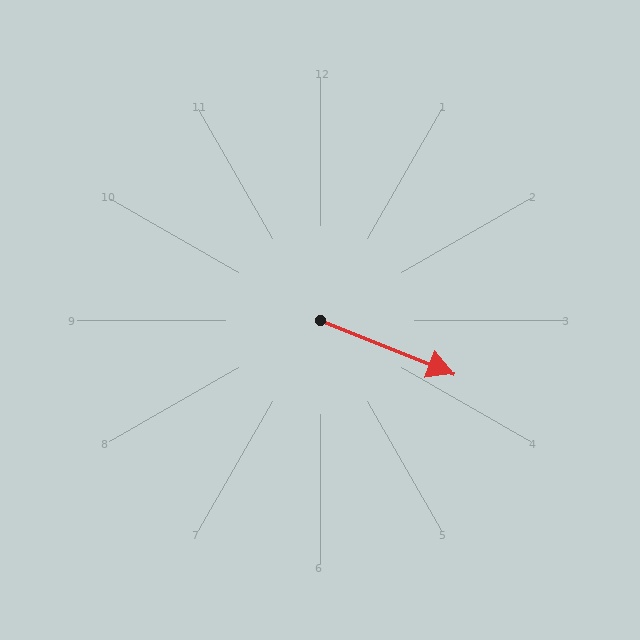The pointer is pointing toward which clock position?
Roughly 4 o'clock.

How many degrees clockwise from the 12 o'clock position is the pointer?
Approximately 112 degrees.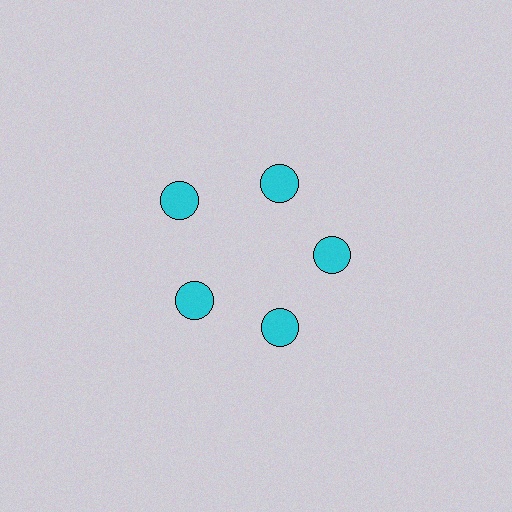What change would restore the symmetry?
The symmetry would be restored by moving it inward, back onto the ring so that all 5 circles sit at equal angles and equal distance from the center.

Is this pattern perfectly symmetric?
No. The 5 cyan circles are arranged in a ring, but one element near the 10 o'clock position is pushed outward from the center, breaking the 5-fold rotational symmetry.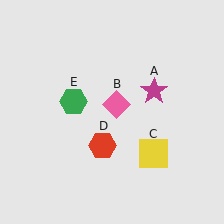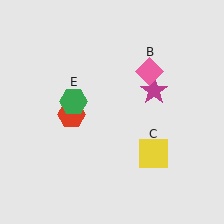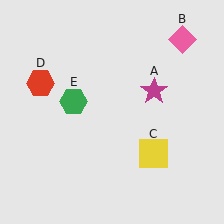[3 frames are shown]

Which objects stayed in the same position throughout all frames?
Magenta star (object A) and yellow square (object C) and green hexagon (object E) remained stationary.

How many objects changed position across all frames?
2 objects changed position: pink diamond (object B), red hexagon (object D).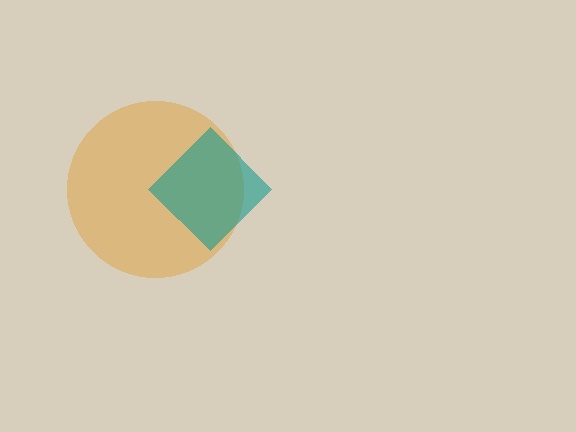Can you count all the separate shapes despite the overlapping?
Yes, there are 2 separate shapes.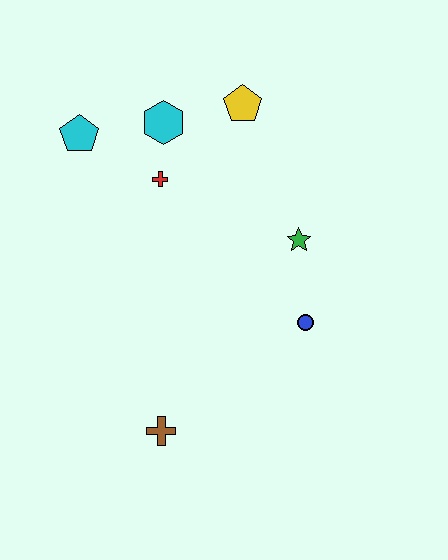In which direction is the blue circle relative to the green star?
The blue circle is below the green star.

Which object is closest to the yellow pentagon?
The cyan hexagon is closest to the yellow pentagon.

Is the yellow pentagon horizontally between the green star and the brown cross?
Yes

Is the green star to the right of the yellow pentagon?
Yes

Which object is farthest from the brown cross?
The yellow pentagon is farthest from the brown cross.